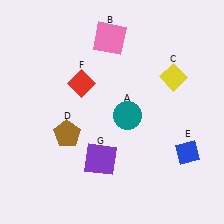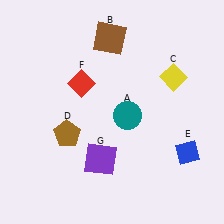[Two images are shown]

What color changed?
The square (B) changed from pink in Image 1 to brown in Image 2.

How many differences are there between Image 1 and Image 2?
There is 1 difference between the two images.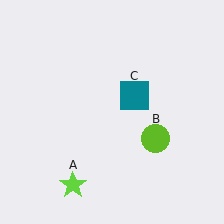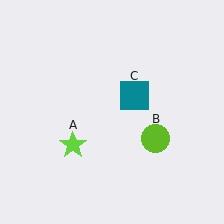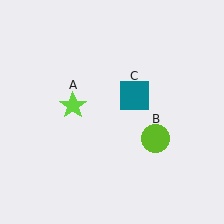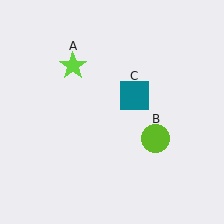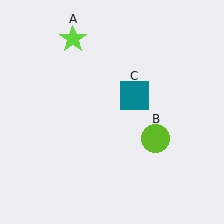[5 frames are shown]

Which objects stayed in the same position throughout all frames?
Lime circle (object B) and teal square (object C) remained stationary.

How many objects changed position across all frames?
1 object changed position: lime star (object A).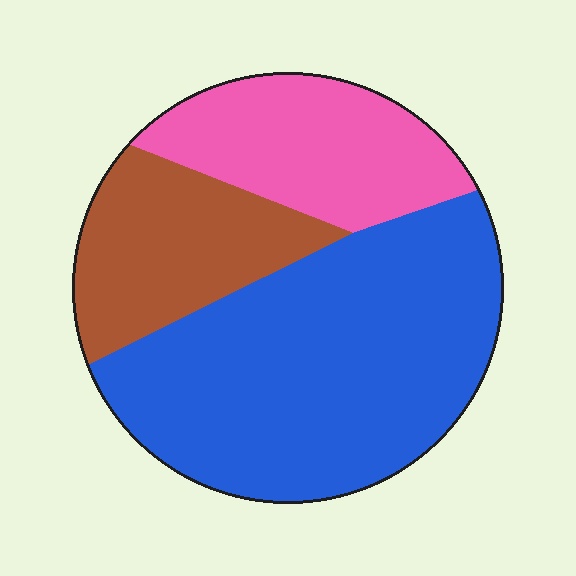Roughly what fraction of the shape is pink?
Pink takes up between a sixth and a third of the shape.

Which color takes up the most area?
Blue, at roughly 55%.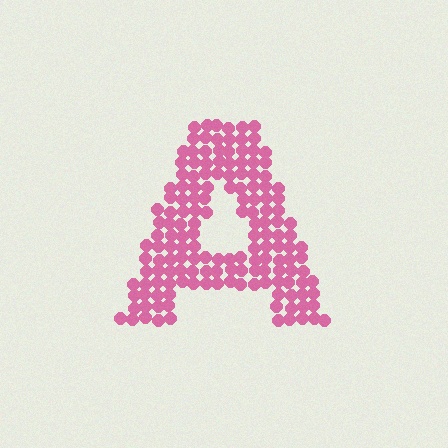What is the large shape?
The large shape is the letter A.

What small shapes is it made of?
It is made of small circles.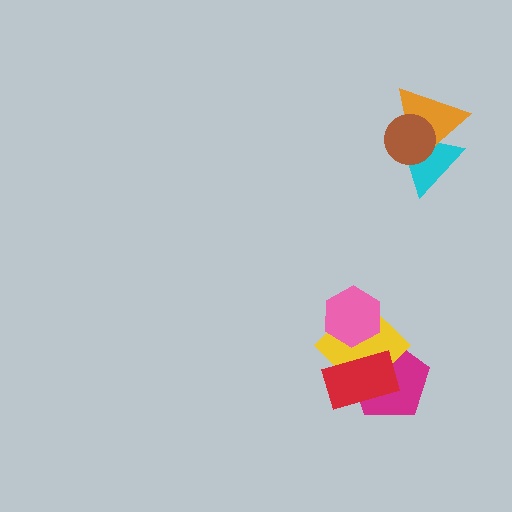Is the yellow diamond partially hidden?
Yes, it is partially covered by another shape.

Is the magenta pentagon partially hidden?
Yes, it is partially covered by another shape.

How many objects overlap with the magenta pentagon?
2 objects overlap with the magenta pentagon.